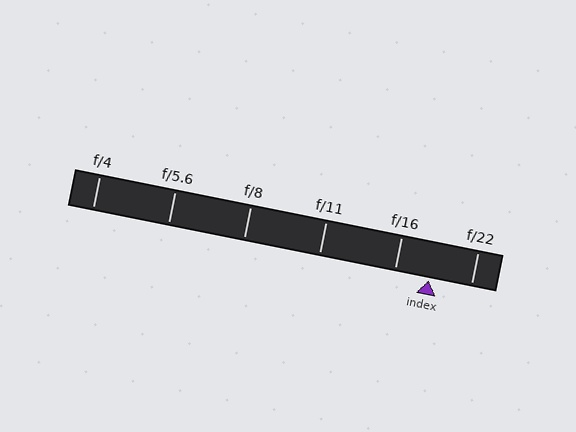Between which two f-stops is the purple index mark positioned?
The index mark is between f/16 and f/22.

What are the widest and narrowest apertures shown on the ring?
The widest aperture shown is f/4 and the narrowest is f/22.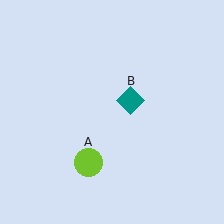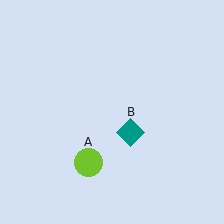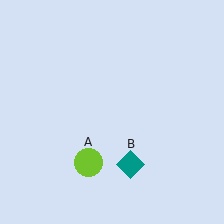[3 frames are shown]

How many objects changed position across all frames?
1 object changed position: teal diamond (object B).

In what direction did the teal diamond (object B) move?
The teal diamond (object B) moved down.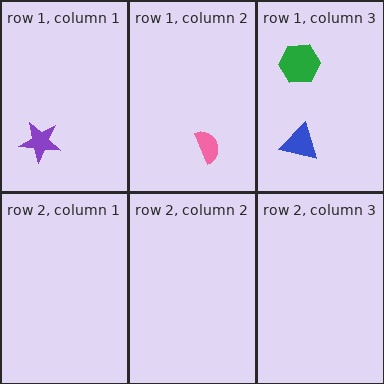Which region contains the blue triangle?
The row 1, column 3 region.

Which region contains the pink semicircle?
The row 1, column 2 region.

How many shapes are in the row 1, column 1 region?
1.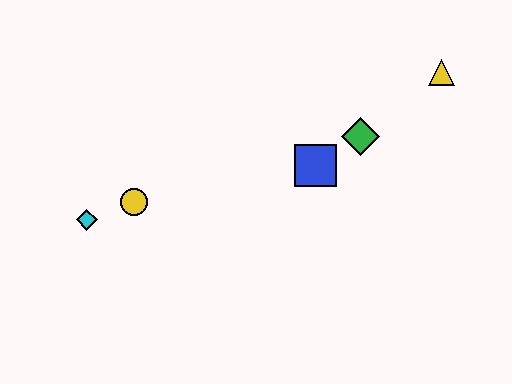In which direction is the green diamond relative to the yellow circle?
The green diamond is to the right of the yellow circle.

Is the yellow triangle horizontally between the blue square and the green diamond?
No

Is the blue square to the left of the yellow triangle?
Yes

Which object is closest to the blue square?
The green diamond is closest to the blue square.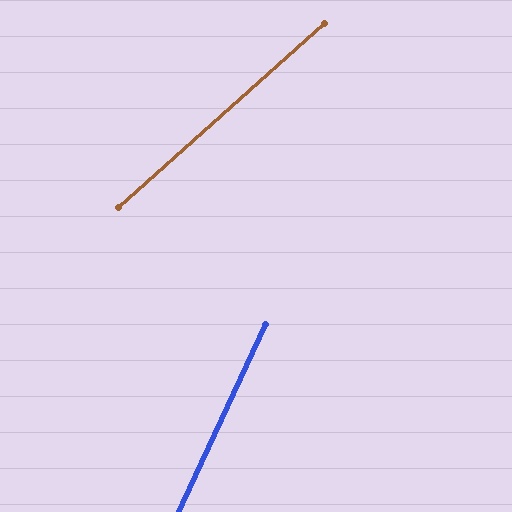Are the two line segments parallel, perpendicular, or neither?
Neither parallel nor perpendicular — they differ by about 23°.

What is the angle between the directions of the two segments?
Approximately 23 degrees.